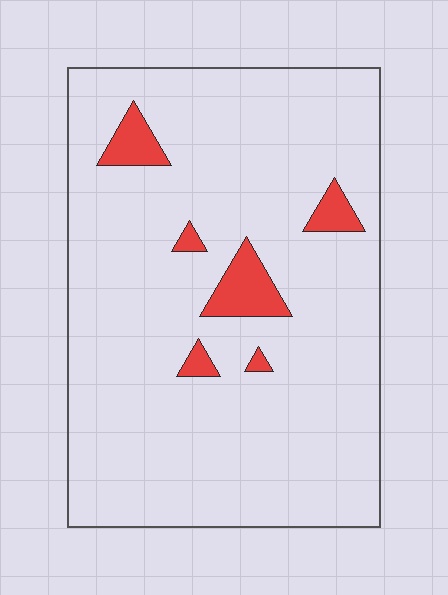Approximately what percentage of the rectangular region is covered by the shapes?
Approximately 5%.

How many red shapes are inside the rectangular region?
6.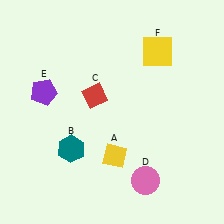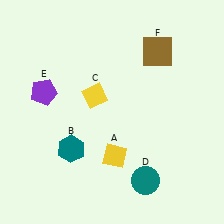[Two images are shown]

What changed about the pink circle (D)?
In Image 1, D is pink. In Image 2, it changed to teal.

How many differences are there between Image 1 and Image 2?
There are 3 differences between the two images.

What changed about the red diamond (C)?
In Image 1, C is red. In Image 2, it changed to yellow.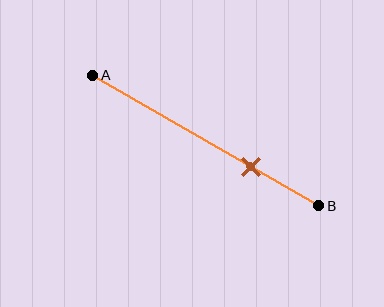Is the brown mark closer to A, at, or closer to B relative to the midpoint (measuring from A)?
The brown mark is closer to point B than the midpoint of segment AB.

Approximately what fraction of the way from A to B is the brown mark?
The brown mark is approximately 70% of the way from A to B.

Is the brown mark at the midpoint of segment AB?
No, the mark is at about 70% from A, not at the 50% midpoint.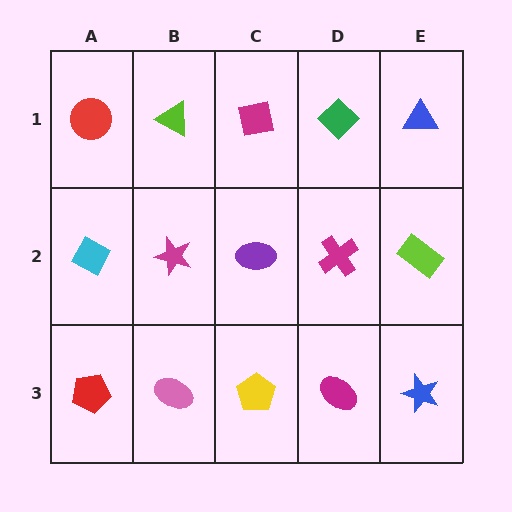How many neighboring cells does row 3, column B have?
3.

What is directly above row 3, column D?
A magenta cross.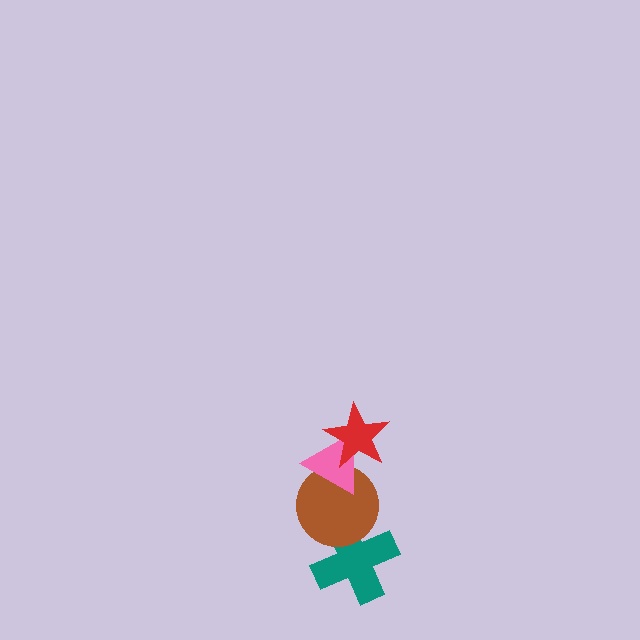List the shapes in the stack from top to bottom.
From top to bottom: the red star, the pink triangle, the brown circle, the teal cross.